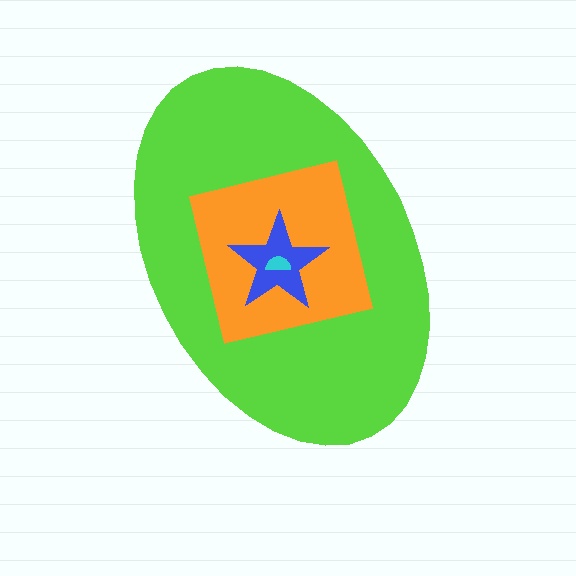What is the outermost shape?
The lime ellipse.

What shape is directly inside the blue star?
The cyan semicircle.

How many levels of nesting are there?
4.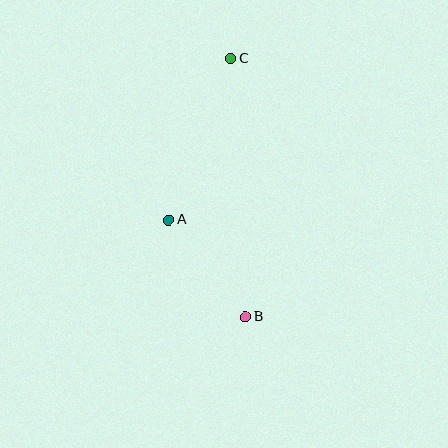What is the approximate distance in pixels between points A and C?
The distance between A and C is approximately 173 pixels.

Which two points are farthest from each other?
Points B and C are farthest from each other.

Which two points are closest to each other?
Points A and B are closest to each other.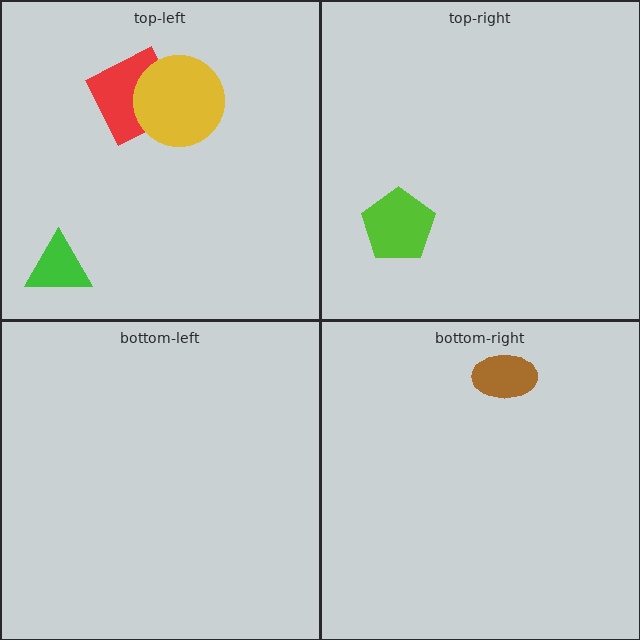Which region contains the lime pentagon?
The top-right region.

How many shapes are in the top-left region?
3.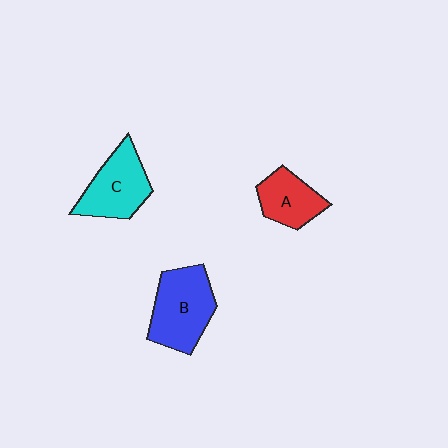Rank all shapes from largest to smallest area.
From largest to smallest: B (blue), C (cyan), A (red).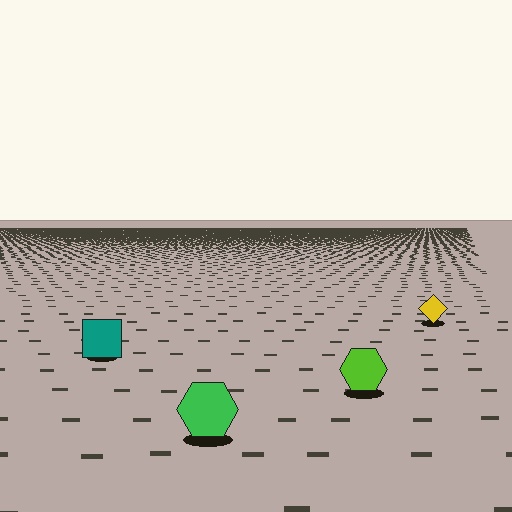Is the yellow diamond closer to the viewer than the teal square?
No. The teal square is closer — you can tell from the texture gradient: the ground texture is coarser near it.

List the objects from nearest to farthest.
From nearest to farthest: the green hexagon, the lime hexagon, the teal square, the yellow diamond.